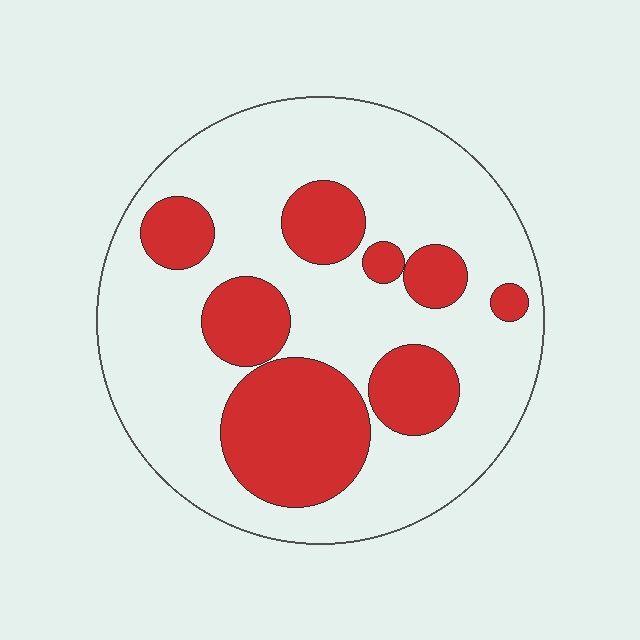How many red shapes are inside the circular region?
8.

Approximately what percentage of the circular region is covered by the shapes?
Approximately 30%.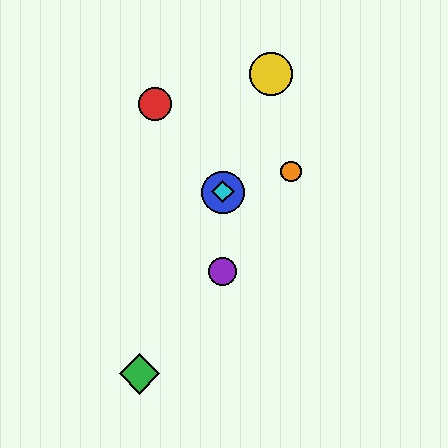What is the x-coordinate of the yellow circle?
The yellow circle is at x≈271.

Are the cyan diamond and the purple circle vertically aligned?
Yes, both are at x≈223.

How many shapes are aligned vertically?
3 shapes (the blue circle, the purple circle, the cyan diamond) are aligned vertically.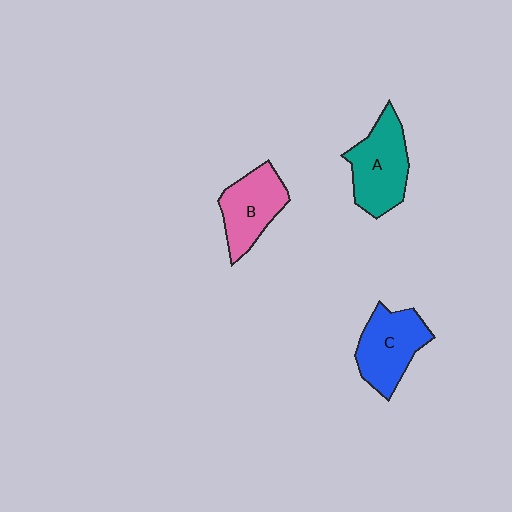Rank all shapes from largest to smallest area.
From largest to smallest: A (teal), C (blue), B (pink).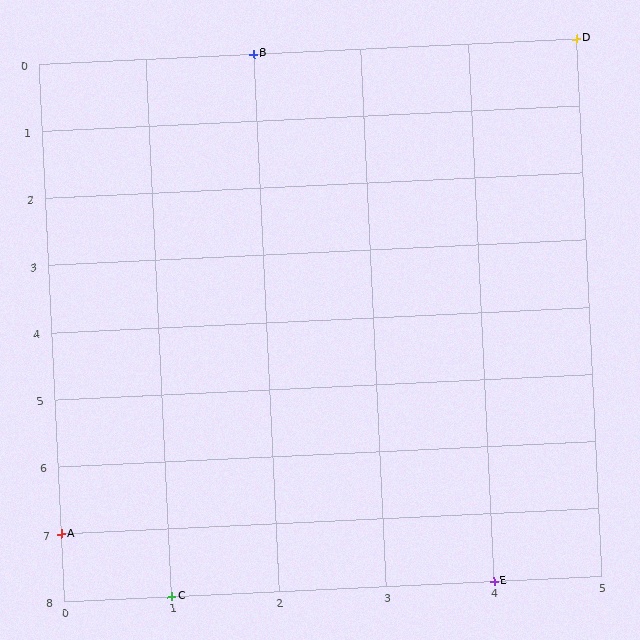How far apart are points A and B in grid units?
Points A and B are 2 columns and 7 rows apart (about 7.3 grid units diagonally).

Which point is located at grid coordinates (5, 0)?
Point D is at (5, 0).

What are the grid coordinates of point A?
Point A is at grid coordinates (0, 7).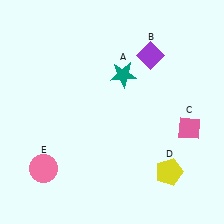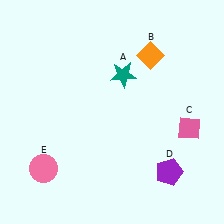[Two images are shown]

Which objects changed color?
B changed from purple to orange. D changed from yellow to purple.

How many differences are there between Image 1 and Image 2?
There are 2 differences between the two images.